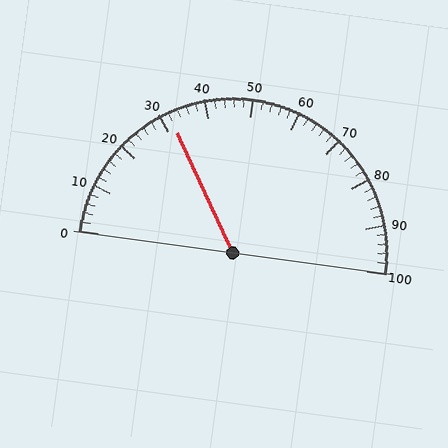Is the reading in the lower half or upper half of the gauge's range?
The reading is in the lower half of the range (0 to 100).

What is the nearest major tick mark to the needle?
The nearest major tick mark is 30.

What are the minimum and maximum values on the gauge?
The gauge ranges from 0 to 100.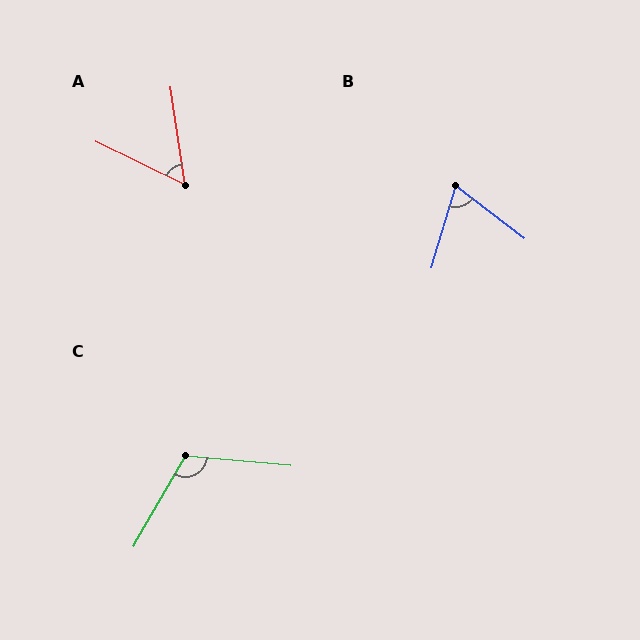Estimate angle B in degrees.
Approximately 69 degrees.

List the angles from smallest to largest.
A (56°), B (69°), C (115°).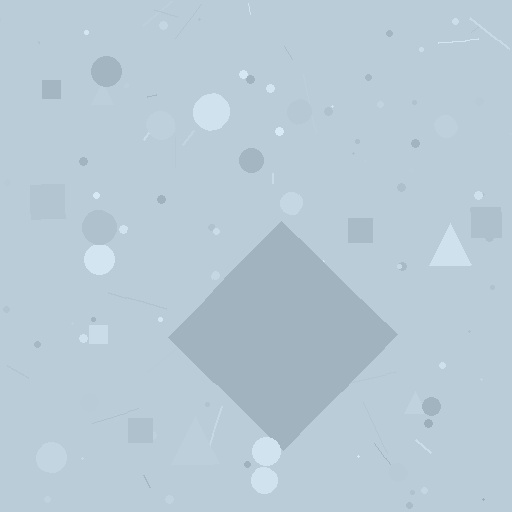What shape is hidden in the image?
A diamond is hidden in the image.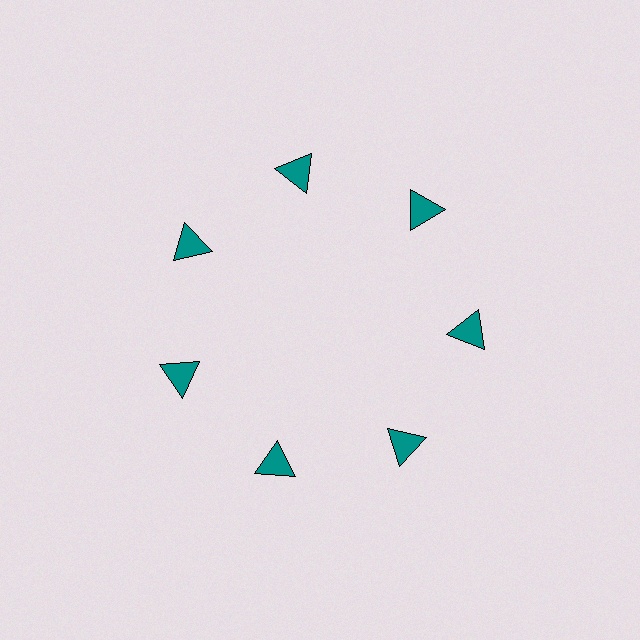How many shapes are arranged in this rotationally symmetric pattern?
There are 7 shapes, arranged in 7 groups of 1.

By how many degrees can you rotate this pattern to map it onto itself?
The pattern maps onto itself every 51 degrees of rotation.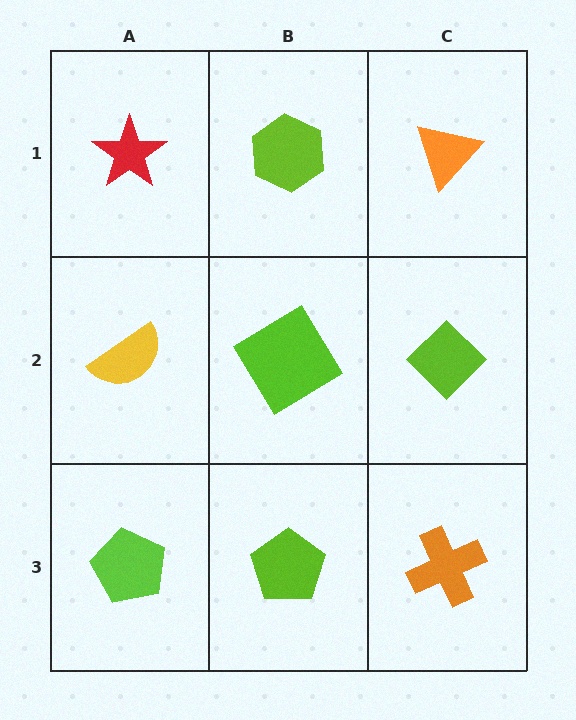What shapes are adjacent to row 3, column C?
A lime diamond (row 2, column C), a lime pentagon (row 3, column B).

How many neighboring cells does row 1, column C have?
2.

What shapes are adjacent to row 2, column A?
A red star (row 1, column A), a lime pentagon (row 3, column A), a lime diamond (row 2, column B).